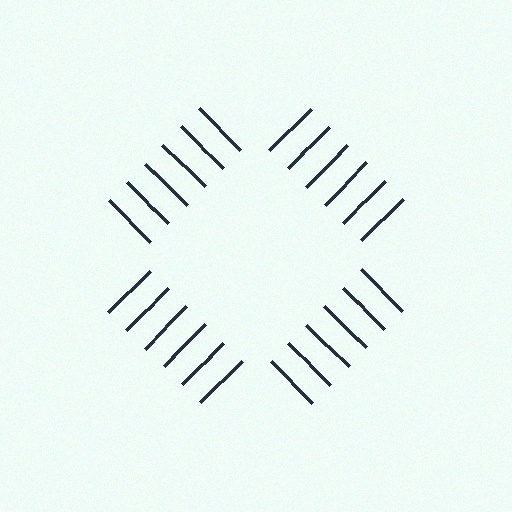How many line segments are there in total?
24 — 6 along each of the 4 edges.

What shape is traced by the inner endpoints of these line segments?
An illusory square — the line segments terminate on its edges but no continuous stroke is drawn.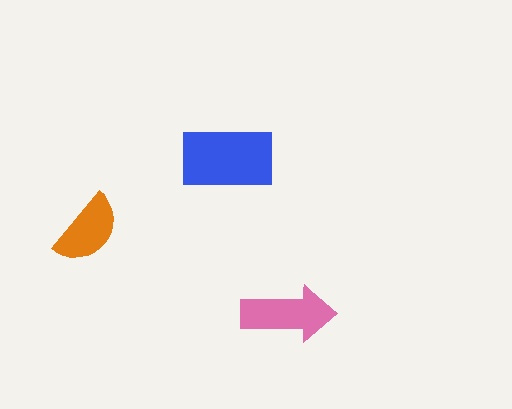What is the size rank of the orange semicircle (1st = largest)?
3rd.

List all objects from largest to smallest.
The blue rectangle, the pink arrow, the orange semicircle.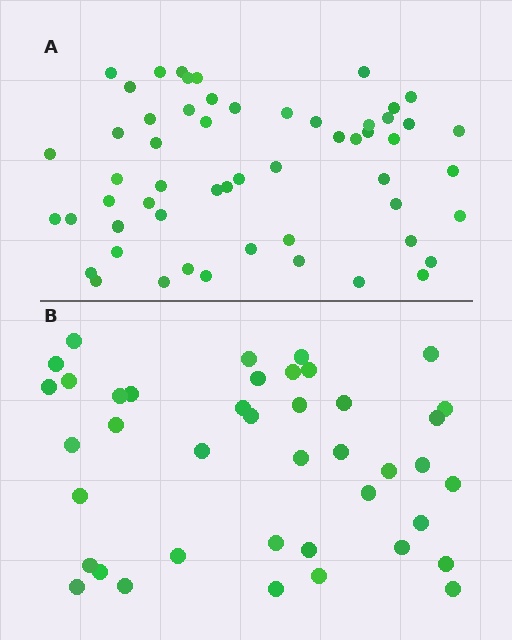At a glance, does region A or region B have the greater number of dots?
Region A (the top region) has more dots.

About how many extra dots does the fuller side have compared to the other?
Region A has approximately 15 more dots than region B.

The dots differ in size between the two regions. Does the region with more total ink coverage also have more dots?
No. Region B has more total ink coverage because its dots are larger, but region A actually contains more individual dots. Total area can be misleading — the number of items is what matters here.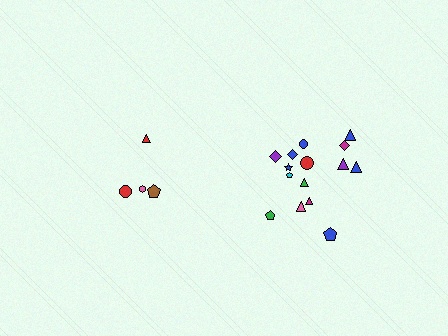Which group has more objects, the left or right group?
The right group.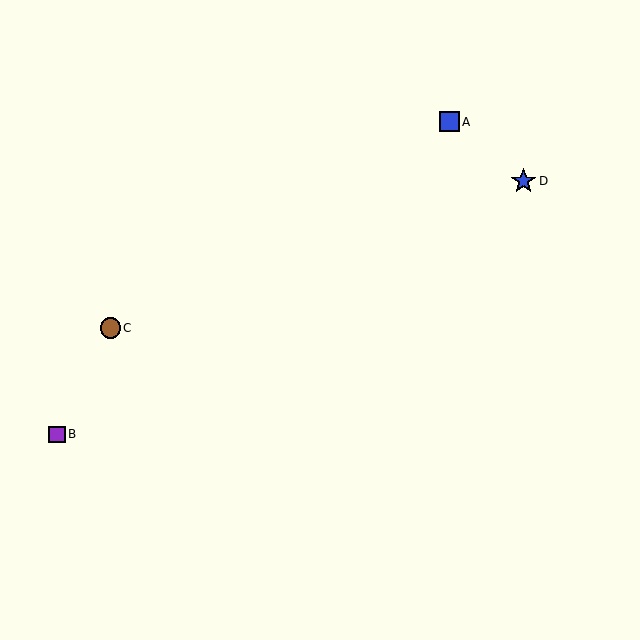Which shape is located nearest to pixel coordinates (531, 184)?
The blue star (labeled D) at (524, 181) is nearest to that location.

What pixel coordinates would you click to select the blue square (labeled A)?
Click at (449, 122) to select the blue square A.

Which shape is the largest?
The blue star (labeled D) is the largest.